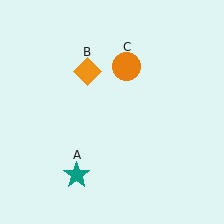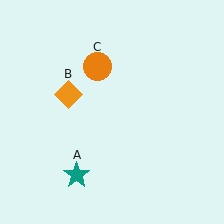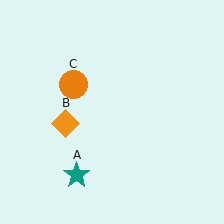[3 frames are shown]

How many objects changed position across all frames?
2 objects changed position: orange diamond (object B), orange circle (object C).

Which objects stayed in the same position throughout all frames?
Teal star (object A) remained stationary.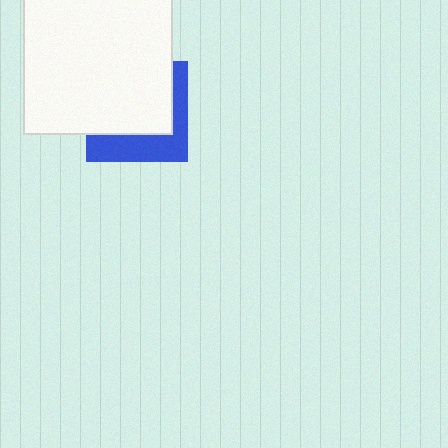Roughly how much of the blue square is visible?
A small part of it is visible (roughly 36%).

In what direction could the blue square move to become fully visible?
The blue square could move toward the lower-right. That would shift it out from behind the white rectangle entirely.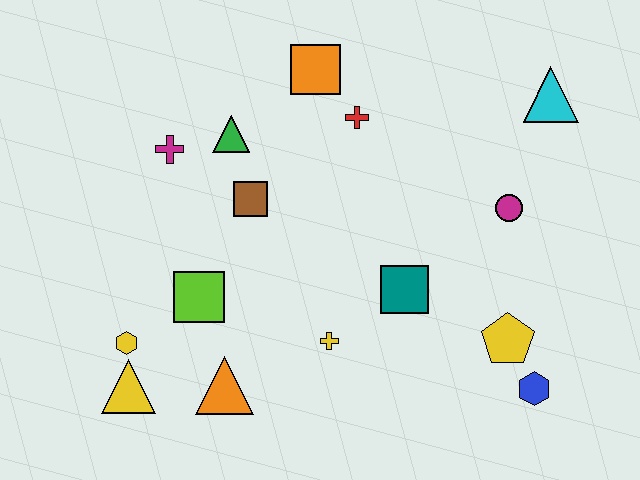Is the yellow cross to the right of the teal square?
No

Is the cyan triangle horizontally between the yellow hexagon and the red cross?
No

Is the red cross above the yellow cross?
Yes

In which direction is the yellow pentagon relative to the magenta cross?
The yellow pentagon is to the right of the magenta cross.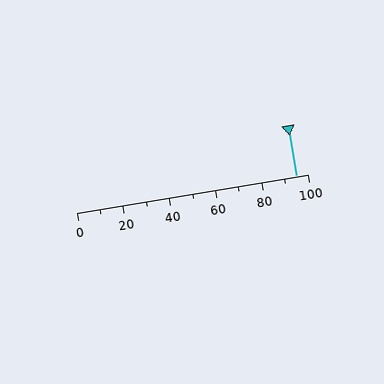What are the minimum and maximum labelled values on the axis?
The axis runs from 0 to 100.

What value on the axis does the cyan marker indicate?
The marker indicates approximately 95.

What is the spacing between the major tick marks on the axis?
The major ticks are spaced 20 apart.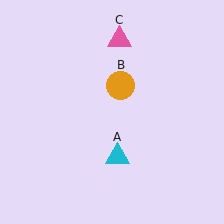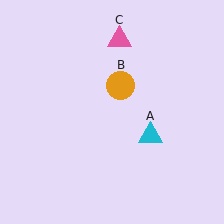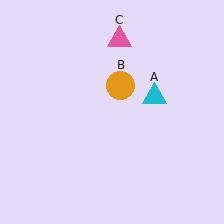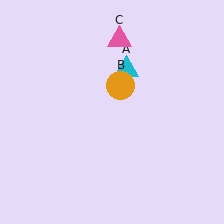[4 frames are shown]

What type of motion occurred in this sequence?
The cyan triangle (object A) rotated counterclockwise around the center of the scene.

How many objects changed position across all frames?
1 object changed position: cyan triangle (object A).